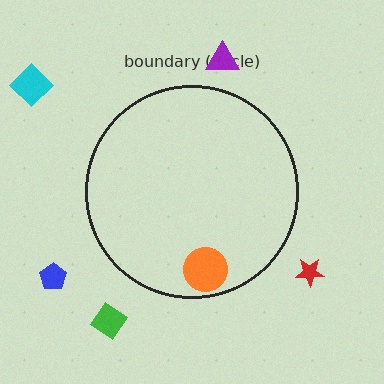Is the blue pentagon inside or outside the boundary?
Outside.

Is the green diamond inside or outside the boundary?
Outside.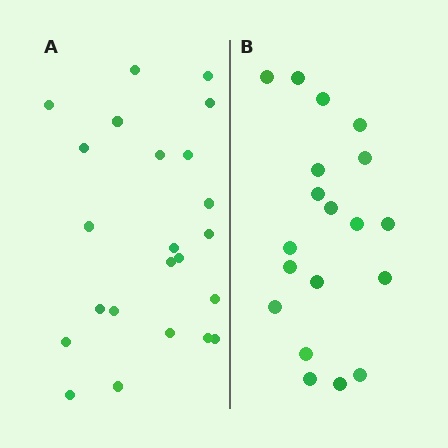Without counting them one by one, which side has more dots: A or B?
Region A (the left region) has more dots.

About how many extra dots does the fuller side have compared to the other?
Region A has about 4 more dots than region B.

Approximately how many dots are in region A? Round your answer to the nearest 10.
About 20 dots. (The exact count is 23, which rounds to 20.)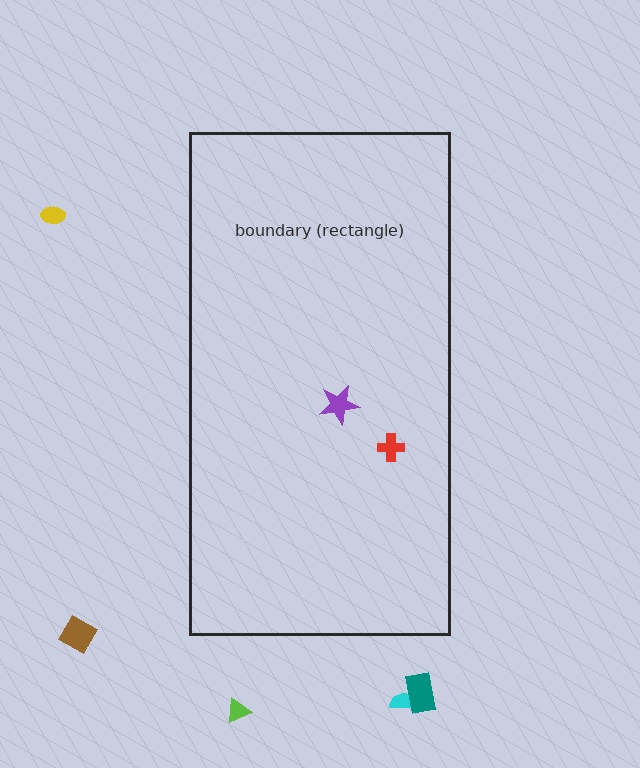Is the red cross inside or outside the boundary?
Inside.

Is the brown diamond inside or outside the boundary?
Outside.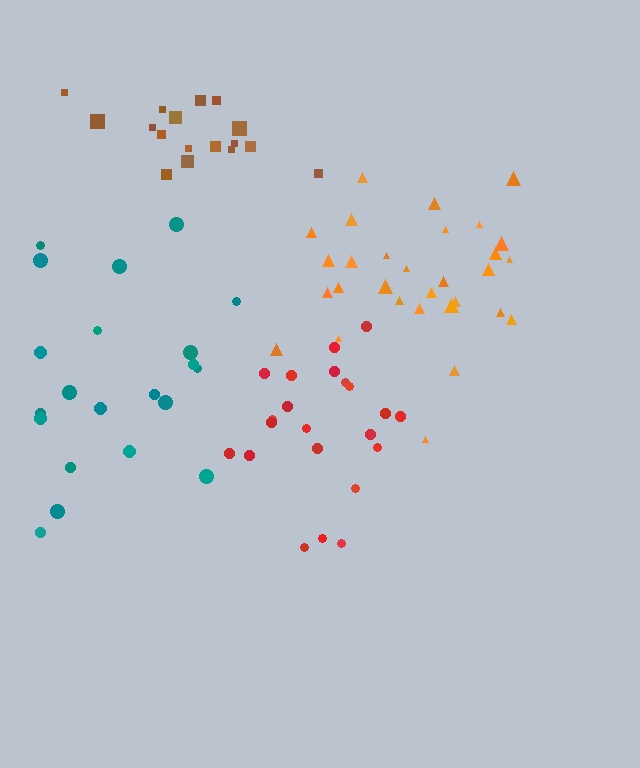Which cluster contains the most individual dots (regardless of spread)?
Orange (30).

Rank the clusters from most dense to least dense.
brown, red, orange, teal.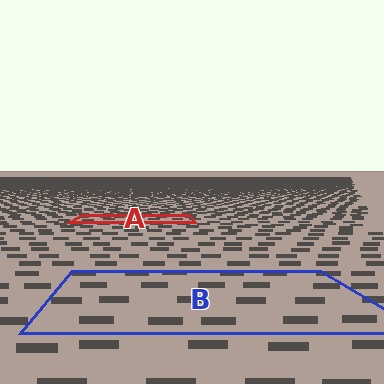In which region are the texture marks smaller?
The texture marks are smaller in region A, because it is farther away.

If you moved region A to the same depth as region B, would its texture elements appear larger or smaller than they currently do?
They would appear larger. At a closer depth, the same texture elements are projected at a bigger on-screen size.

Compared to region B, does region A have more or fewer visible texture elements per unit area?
Region A has more texture elements per unit area — they are packed more densely because it is farther away.